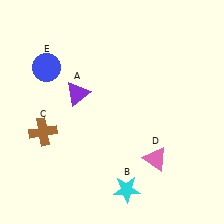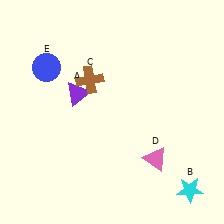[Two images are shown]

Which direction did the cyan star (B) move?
The cyan star (B) moved right.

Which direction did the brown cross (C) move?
The brown cross (C) moved up.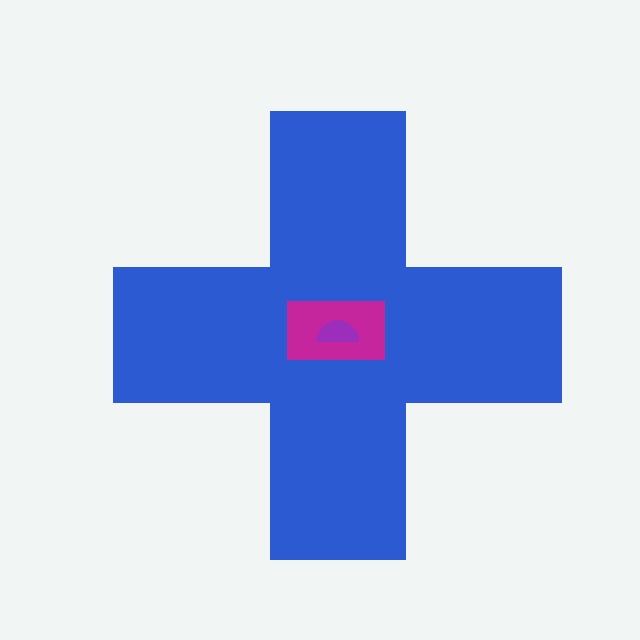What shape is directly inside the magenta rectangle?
The purple semicircle.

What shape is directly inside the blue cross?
The magenta rectangle.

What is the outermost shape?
The blue cross.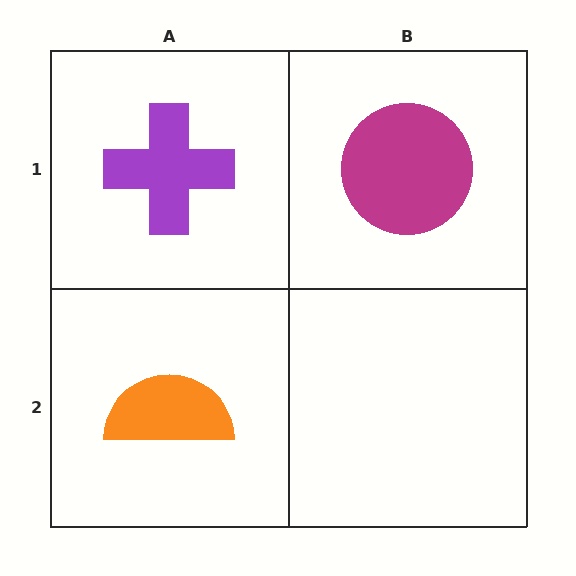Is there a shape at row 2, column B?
No, that cell is empty.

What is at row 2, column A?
An orange semicircle.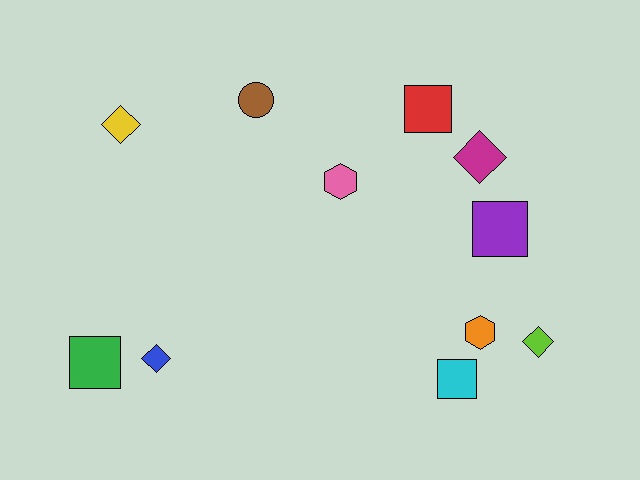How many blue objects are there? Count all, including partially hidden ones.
There is 1 blue object.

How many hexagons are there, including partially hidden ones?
There are 2 hexagons.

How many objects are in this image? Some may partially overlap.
There are 11 objects.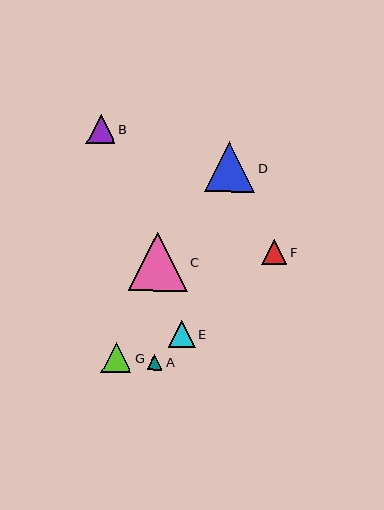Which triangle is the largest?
Triangle C is the largest with a size of approximately 59 pixels.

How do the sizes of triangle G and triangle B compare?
Triangle G and triangle B are approximately the same size.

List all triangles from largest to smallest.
From largest to smallest: C, D, G, B, E, F, A.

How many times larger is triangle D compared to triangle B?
Triangle D is approximately 1.8 times the size of triangle B.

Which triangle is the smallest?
Triangle A is the smallest with a size of approximately 16 pixels.